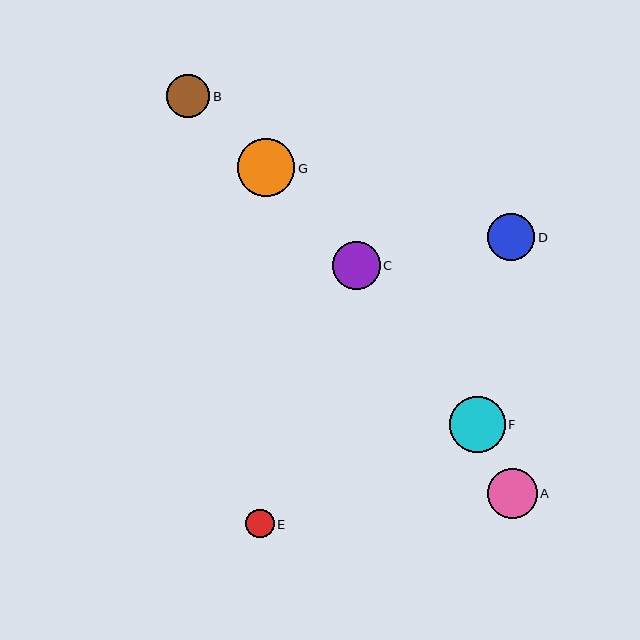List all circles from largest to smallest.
From largest to smallest: G, F, A, C, D, B, E.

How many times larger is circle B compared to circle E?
Circle B is approximately 1.5 times the size of circle E.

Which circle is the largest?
Circle G is the largest with a size of approximately 57 pixels.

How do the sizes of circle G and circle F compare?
Circle G and circle F are approximately the same size.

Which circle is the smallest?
Circle E is the smallest with a size of approximately 28 pixels.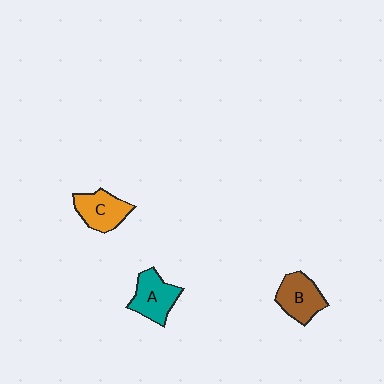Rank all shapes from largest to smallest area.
From largest to smallest: A (teal), B (brown), C (orange).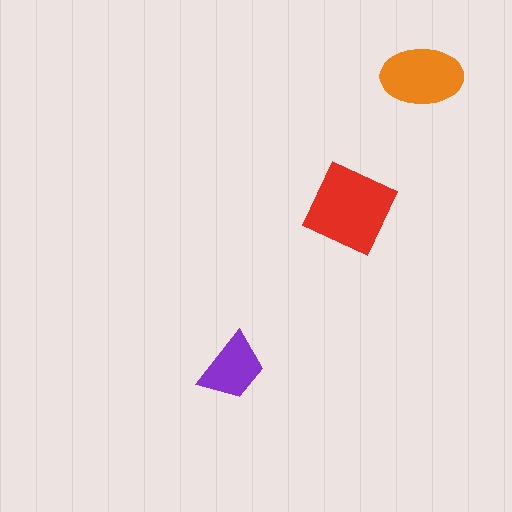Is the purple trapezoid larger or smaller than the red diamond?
Smaller.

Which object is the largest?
The red diamond.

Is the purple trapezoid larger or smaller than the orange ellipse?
Smaller.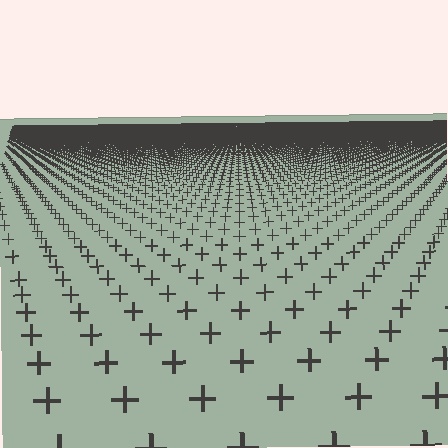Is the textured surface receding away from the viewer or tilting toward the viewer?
The surface is receding away from the viewer. Texture elements get smaller and denser toward the top.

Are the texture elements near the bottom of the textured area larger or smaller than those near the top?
Larger. Near the bottom, elements are closer to the viewer and appear at a bigger on-screen size.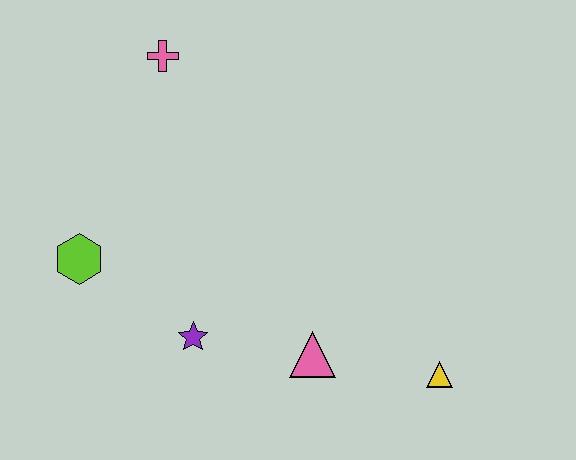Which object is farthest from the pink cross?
The yellow triangle is farthest from the pink cross.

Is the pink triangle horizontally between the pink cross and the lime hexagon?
No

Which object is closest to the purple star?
The pink triangle is closest to the purple star.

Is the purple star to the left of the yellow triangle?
Yes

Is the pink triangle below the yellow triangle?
No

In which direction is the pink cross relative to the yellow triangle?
The pink cross is above the yellow triangle.